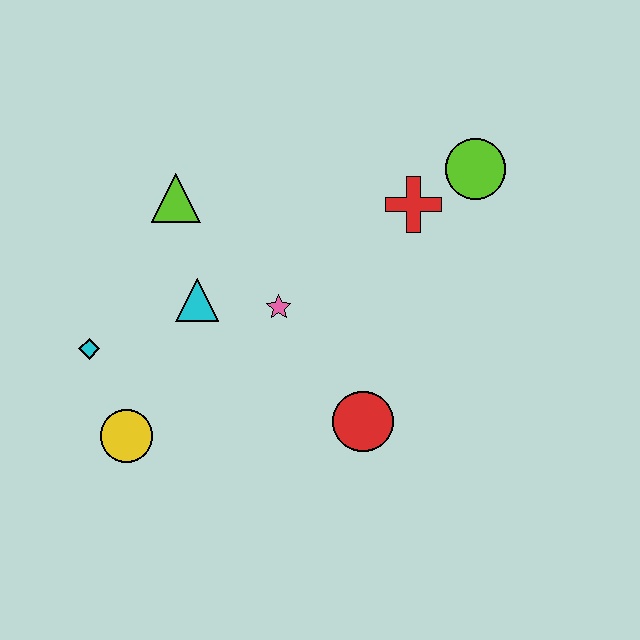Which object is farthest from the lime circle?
The yellow circle is farthest from the lime circle.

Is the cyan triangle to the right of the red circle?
No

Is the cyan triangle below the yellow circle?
No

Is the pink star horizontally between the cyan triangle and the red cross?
Yes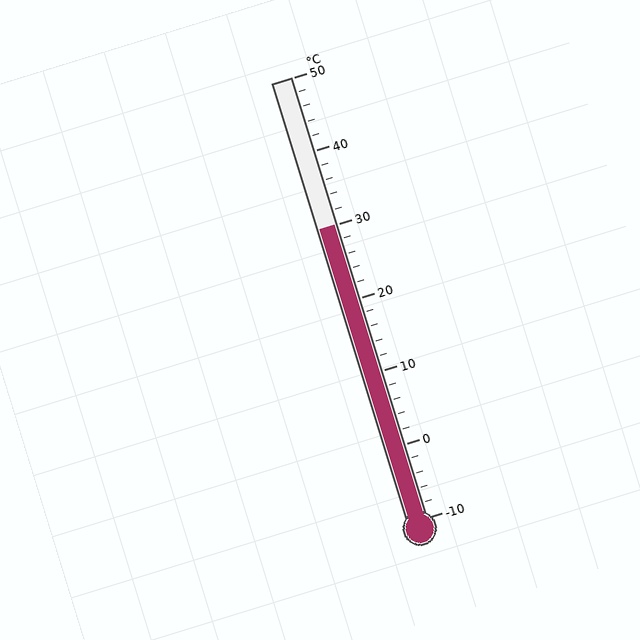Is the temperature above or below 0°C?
The temperature is above 0°C.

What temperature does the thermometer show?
The thermometer shows approximately 30°C.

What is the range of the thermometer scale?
The thermometer scale ranges from -10°C to 50°C.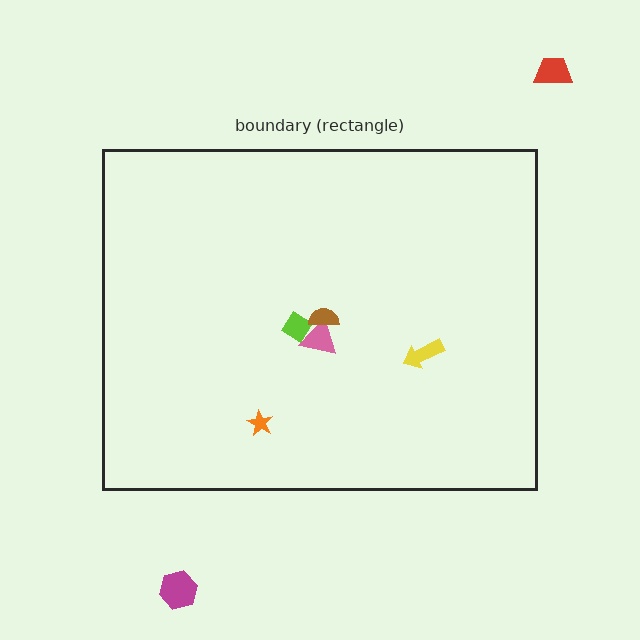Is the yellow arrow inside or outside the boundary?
Inside.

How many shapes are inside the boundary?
5 inside, 2 outside.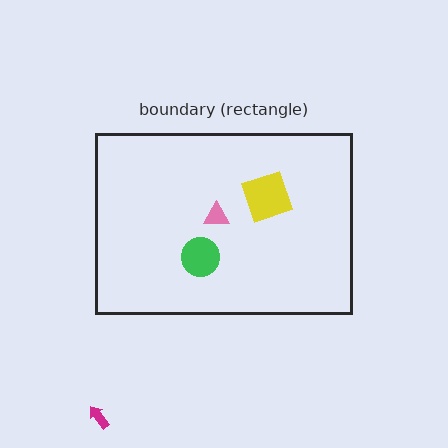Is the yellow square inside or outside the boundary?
Inside.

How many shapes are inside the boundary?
3 inside, 1 outside.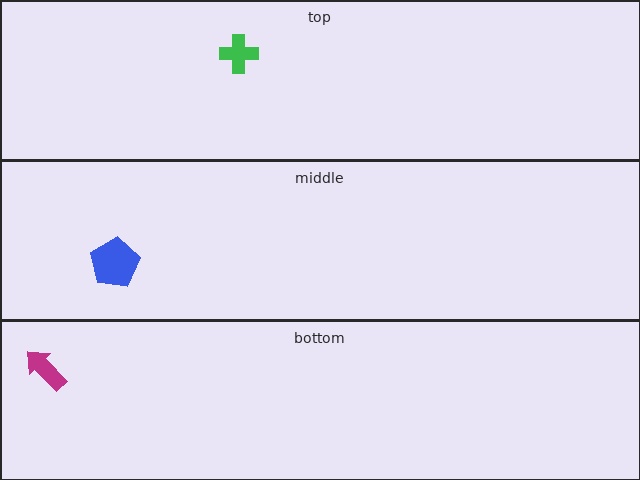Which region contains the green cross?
The top region.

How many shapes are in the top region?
1.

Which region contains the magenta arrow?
The bottom region.